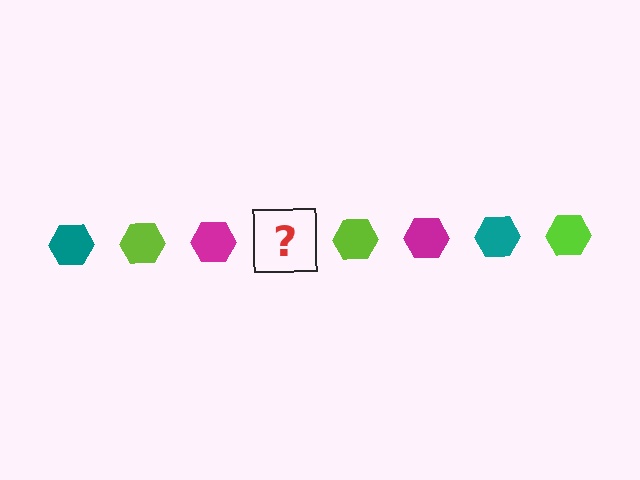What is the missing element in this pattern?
The missing element is a teal hexagon.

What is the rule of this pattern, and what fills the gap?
The rule is that the pattern cycles through teal, lime, magenta hexagons. The gap should be filled with a teal hexagon.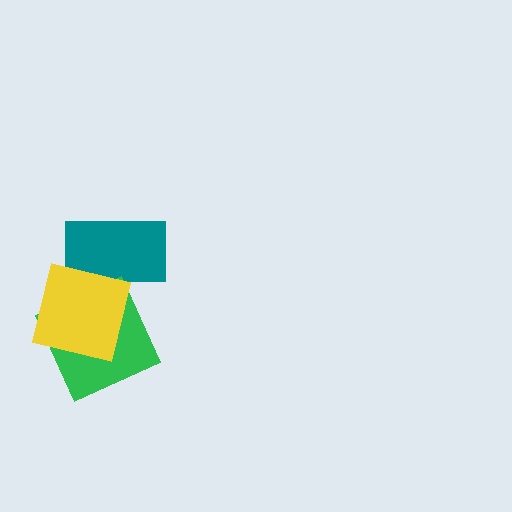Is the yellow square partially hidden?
No, no other shape covers it.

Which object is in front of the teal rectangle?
The yellow square is in front of the teal rectangle.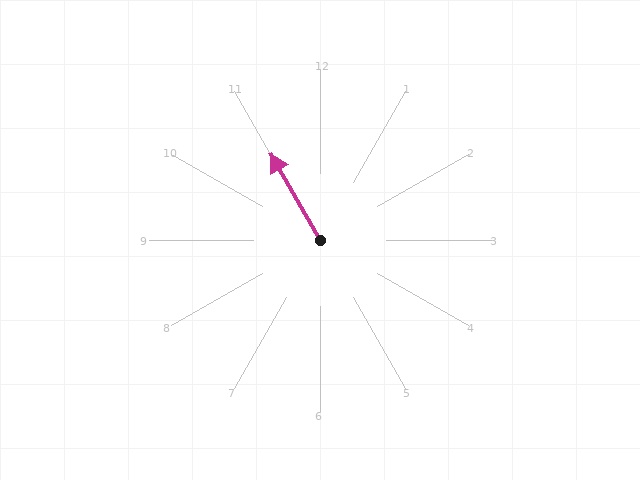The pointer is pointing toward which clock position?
Roughly 11 o'clock.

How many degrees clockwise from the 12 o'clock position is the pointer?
Approximately 330 degrees.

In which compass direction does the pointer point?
Northwest.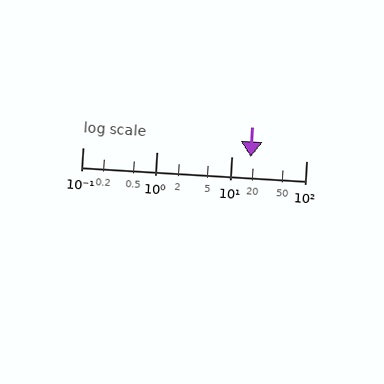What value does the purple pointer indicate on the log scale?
The pointer indicates approximately 18.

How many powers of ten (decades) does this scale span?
The scale spans 3 decades, from 0.1 to 100.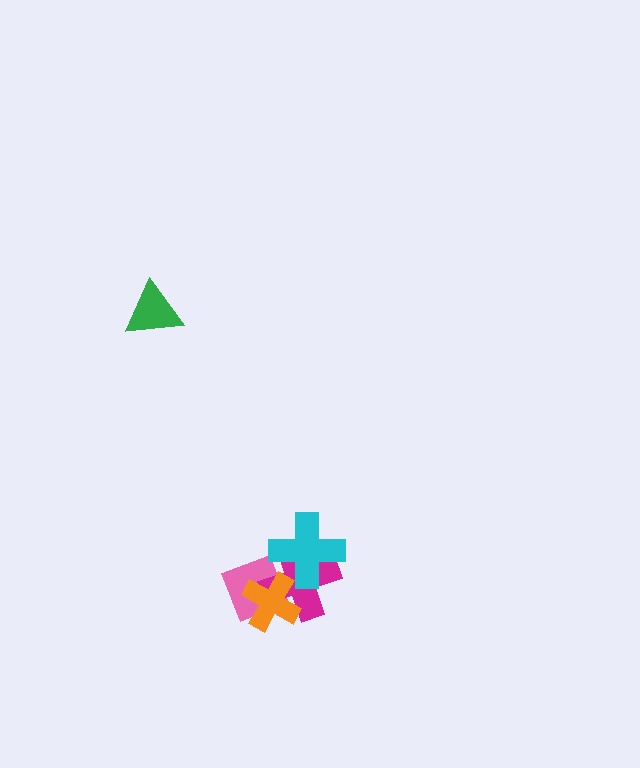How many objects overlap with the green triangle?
0 objects overlap with the green triangle.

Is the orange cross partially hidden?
No, no other shape covers it.